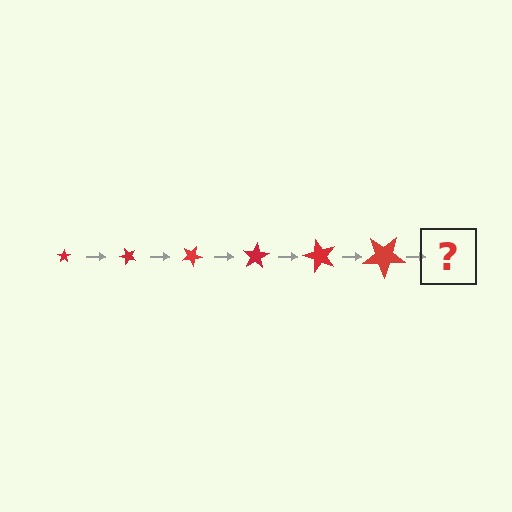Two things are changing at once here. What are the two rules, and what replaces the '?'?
The two rules are that the star grows larger each step and it rotates 50 degrees each step. The '?' should be a star, larger than the previous one and rotated 300 degrees from the start.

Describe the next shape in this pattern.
It should be a star, larger than the previous one and rotated 300 degrees from the start.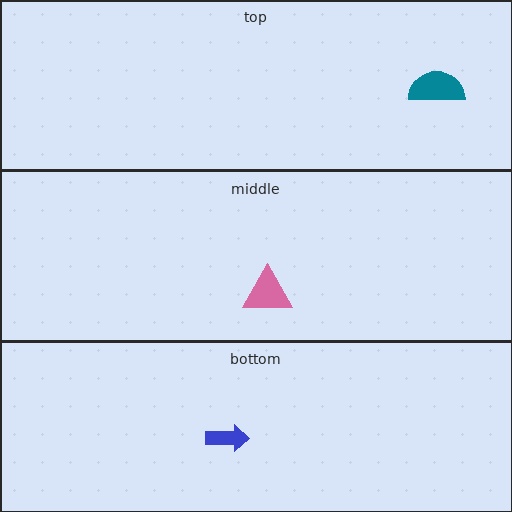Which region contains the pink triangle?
The middle region.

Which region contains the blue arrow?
The bottom region.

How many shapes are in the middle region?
1.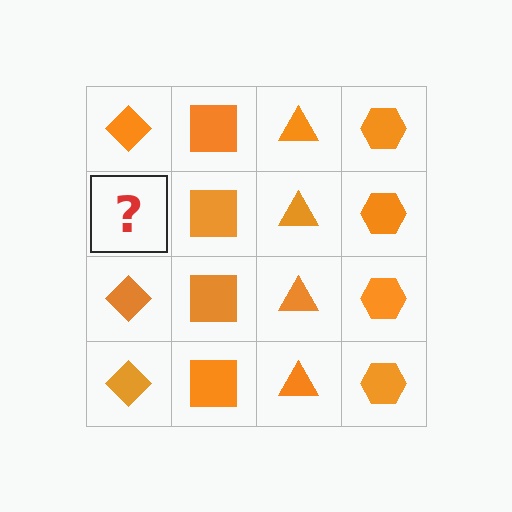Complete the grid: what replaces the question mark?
The question mark should be replaced with an orange diamond.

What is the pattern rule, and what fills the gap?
The rule is that each column has a consistent shape. The gap should be filled with an orange diamond.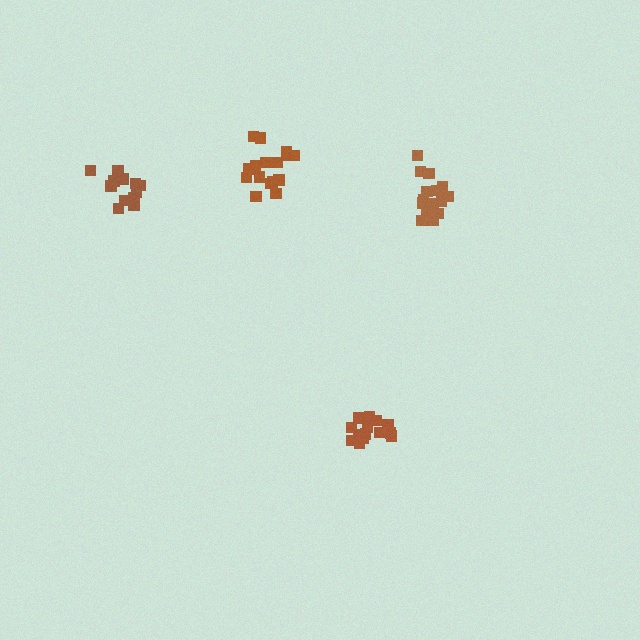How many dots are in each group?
Group 1: 16 dots, Group 2: 16 dots, Group 3: 18 dots, Group 4: 12 dots (62 total).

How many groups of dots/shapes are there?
There are 4 groups.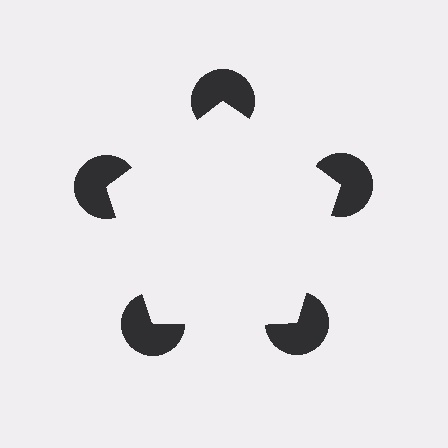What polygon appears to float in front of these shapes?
An illusory pentagon — its edges are inferred from the aligned wedge cuts in the pac-man discs, not physically drawn.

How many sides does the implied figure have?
5 sides.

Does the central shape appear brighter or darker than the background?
It typically appears slightly brighter than the background, even though no actual brightness change is drawn.